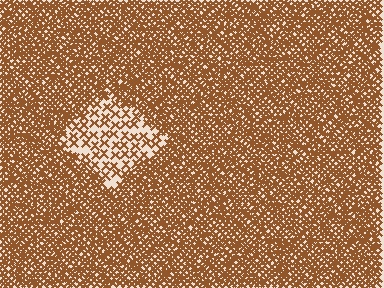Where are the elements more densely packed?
The elements are more densely packed outside the diamond boundary.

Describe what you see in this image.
The image contains small brown elements arranged at two different densities. A diamond-shaped region is visible where the elements are less densely packed than the surrounding area.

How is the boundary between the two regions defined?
The boundary is defined by a change in element density (approximately 2.9x ratio). All elements are the same color, size, and shape.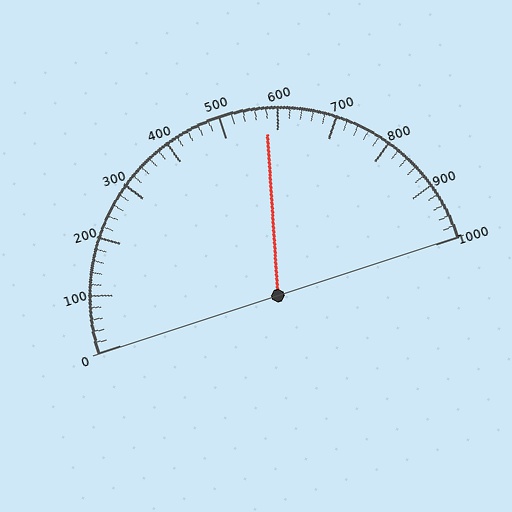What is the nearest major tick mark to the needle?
The nearest major tick mark is 600.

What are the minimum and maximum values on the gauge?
The gauge ranges from 0 to 1000.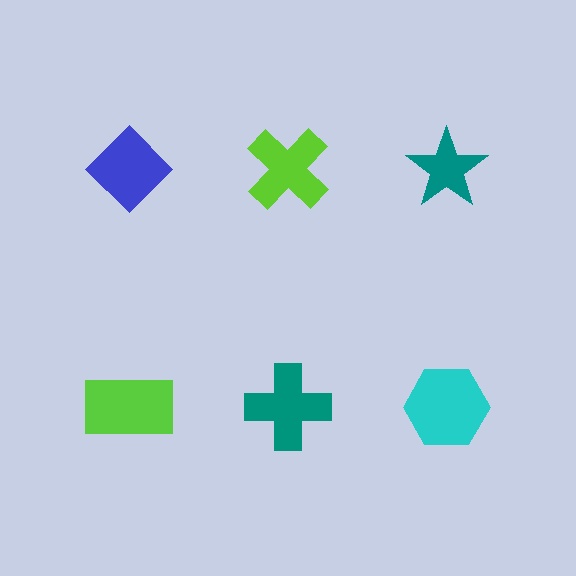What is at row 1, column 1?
A blue diamond.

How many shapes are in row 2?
3 shapes.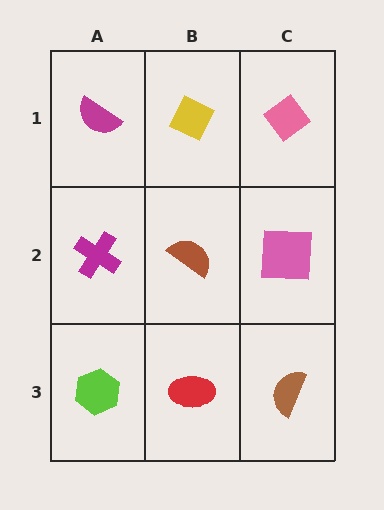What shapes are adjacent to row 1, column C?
A pink square (row 2, column C), a yellow diamond (row 1, column B).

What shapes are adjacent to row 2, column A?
A magenta semicircle (row 1, column A), a lime hexagon (row 3, column A), a brown semicircle (row 2, column B).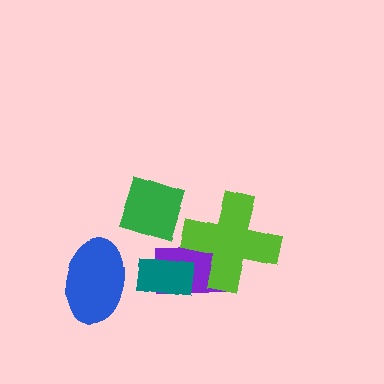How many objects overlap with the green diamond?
0 objects overlap with the green diamond.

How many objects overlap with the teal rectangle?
1 object overlaps with the teal rectangle.